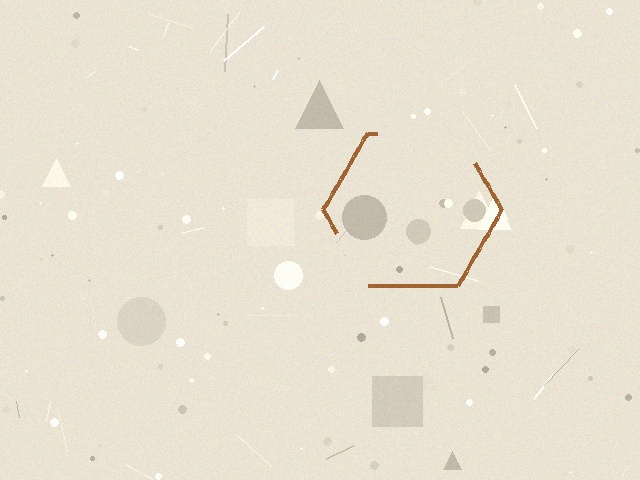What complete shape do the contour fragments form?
The contour fragments form a hexagon.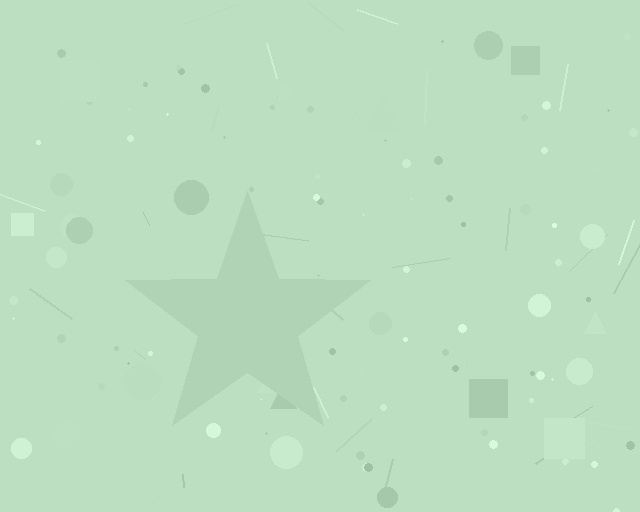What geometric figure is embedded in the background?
A star is embedded in the background.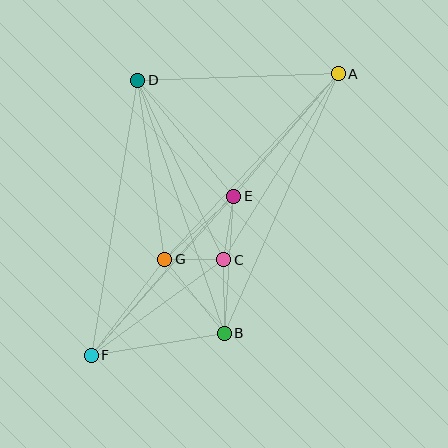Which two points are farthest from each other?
Points A and F are farthest from each other.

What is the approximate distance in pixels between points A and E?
The distance between A and E is approximately 161 pixels.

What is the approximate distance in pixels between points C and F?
The distance between C and F is approximately 163 pixels.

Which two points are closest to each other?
Points C and G are closest to each other.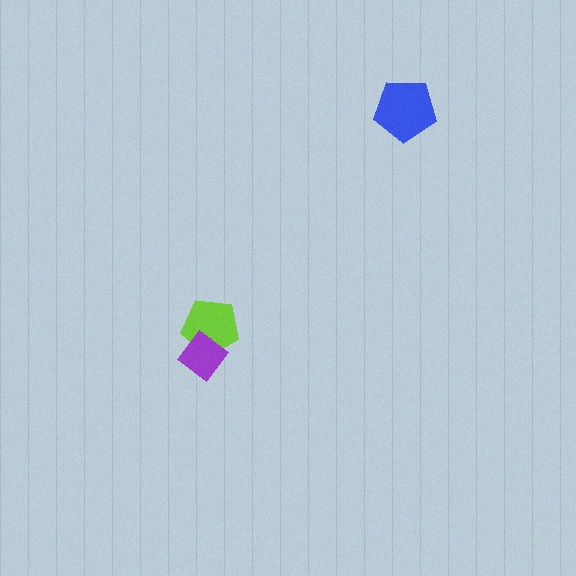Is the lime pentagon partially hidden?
Yes, it is partially covered by another shape.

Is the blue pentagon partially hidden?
No, no other shape covers it.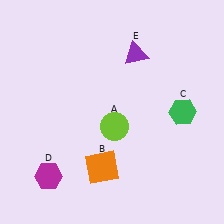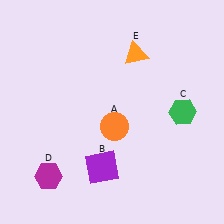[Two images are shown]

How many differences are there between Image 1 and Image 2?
There are 3 differences between the two images.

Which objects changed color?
A changed from lime to orange. B changed from orange to purple. E changed from purple to orange.